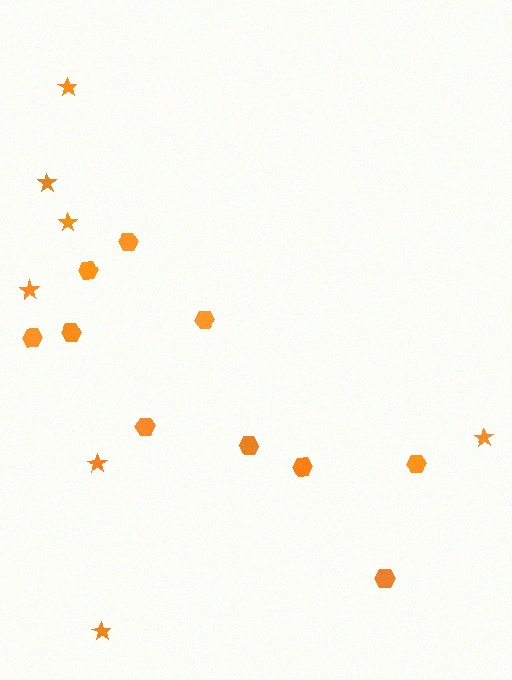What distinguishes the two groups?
There are 2 groups: one group of hexagons (10) and one group of stars (7).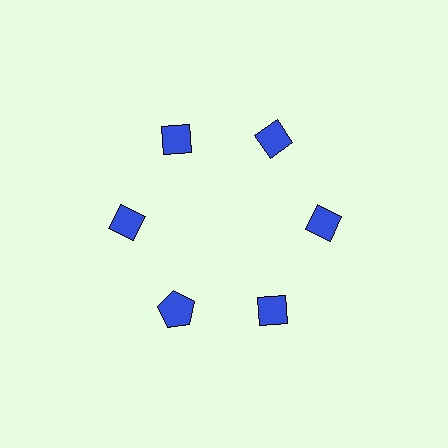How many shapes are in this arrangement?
There are 6 shapes arranged in a ring pattern.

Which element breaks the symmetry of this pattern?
The blue pentagon at roughly the 7 o'clock position breaks the symmetry. All other shapes are blue diamonds.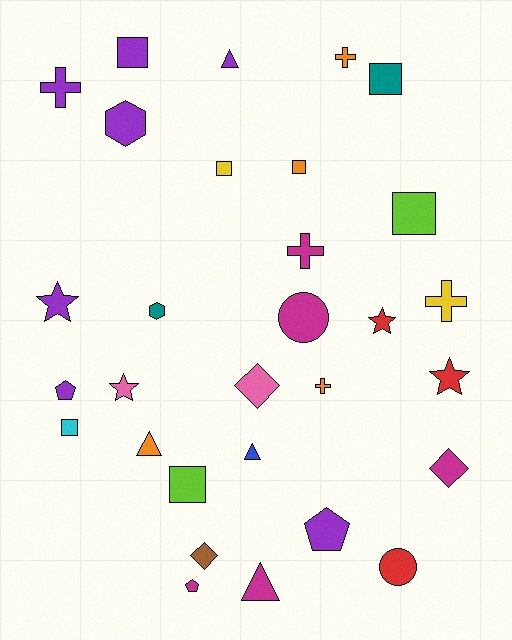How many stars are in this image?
There are 4 stars.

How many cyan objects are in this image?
There is 1 cyan object.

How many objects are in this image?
There are 30 objects.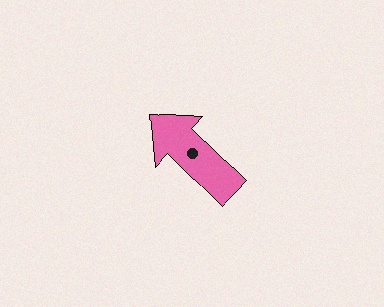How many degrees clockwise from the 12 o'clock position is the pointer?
Approximately 314 degrees.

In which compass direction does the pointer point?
Northwest.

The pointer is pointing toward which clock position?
Roughly 10 o'clock.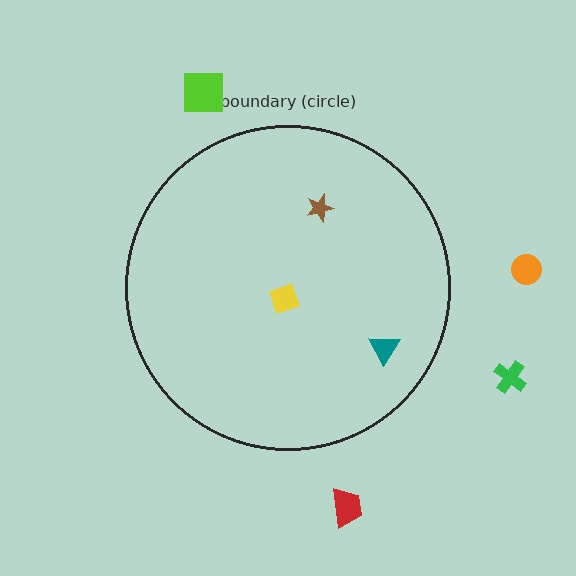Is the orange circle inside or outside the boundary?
Outside.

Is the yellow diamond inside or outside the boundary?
Inside.